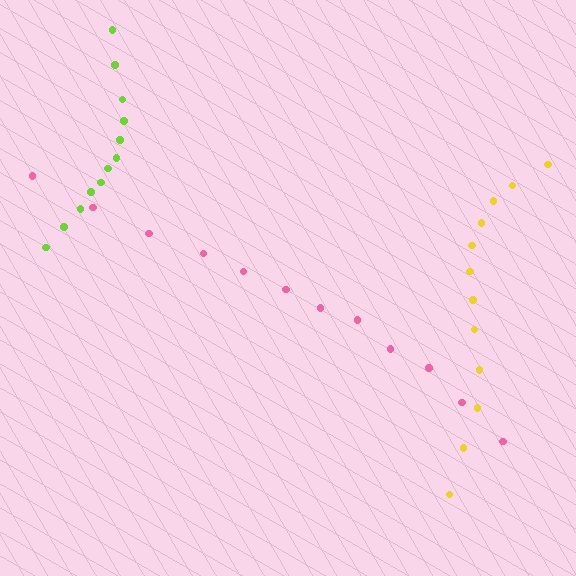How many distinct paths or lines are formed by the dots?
There are 3 distinct paths.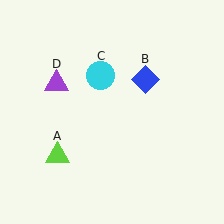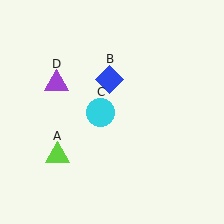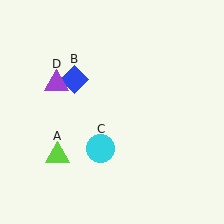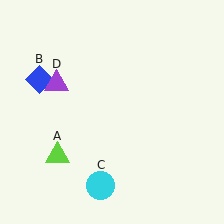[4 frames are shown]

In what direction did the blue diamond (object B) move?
The blue diamond (object B) moved left.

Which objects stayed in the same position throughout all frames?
Lime triangle (object A) and purple triangle (object D) remained stationary.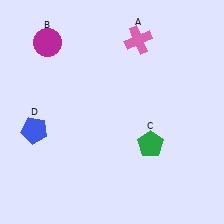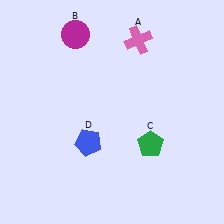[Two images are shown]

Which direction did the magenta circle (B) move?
The magenta circle (B) moved right.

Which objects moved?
The objects that moved are: the magenta circle (B), the blue pentagon (D).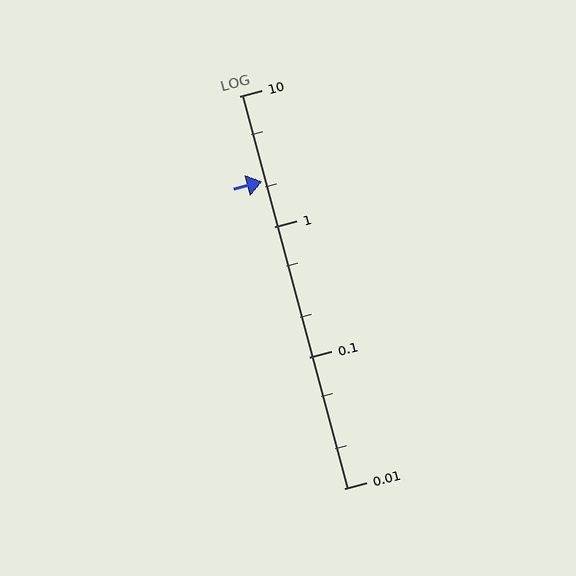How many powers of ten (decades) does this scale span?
The scale spans 3 decades, from 0.01 to 10.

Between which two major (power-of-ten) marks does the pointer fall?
The pointer is between 1 and 10.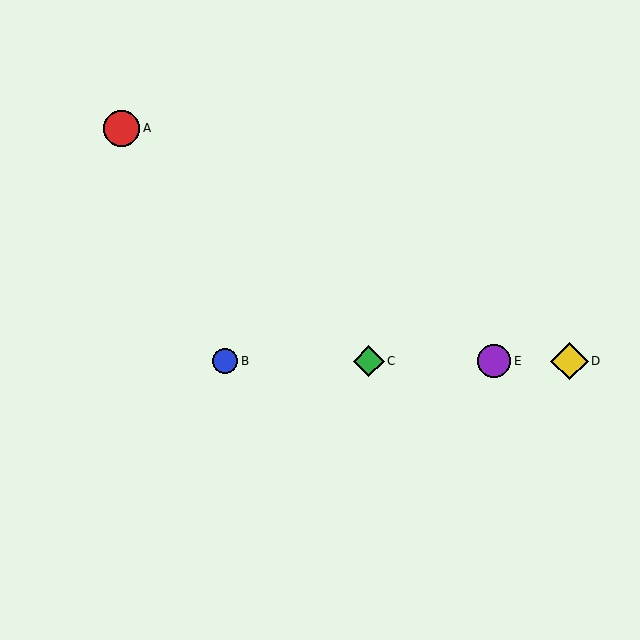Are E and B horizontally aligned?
Yes, both are at y≈361.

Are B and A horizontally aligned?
No, B is at y≈361 and A is at y≈128.